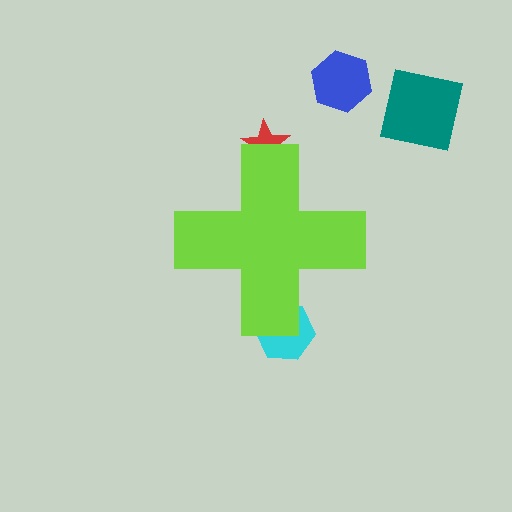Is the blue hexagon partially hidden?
No, the blue hexagon is fully visible.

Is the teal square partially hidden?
No, the teal square is fully visible.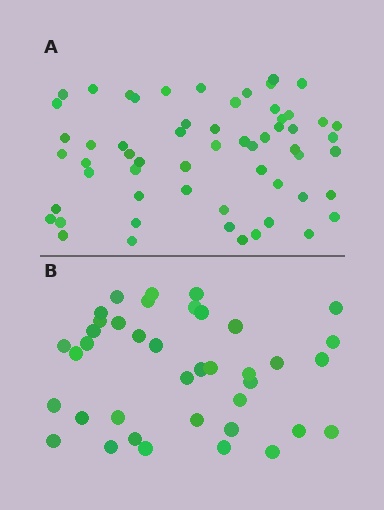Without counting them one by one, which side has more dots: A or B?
Region A (the top region) has more dots.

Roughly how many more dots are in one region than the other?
Region A has approximately 20 more dots than region B.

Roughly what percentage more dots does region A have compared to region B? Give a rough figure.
About 50% more.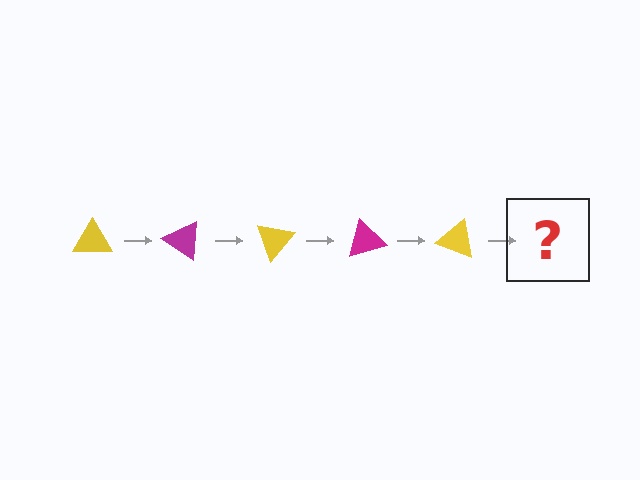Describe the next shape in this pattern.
It should be a magenta triangle, rotated 175 degrees from the start.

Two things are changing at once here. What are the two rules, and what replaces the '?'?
The two rules are that it rotates 35 degrees each step and the color cycles through yellow and magenta. The '?' should be a magenta triangle, rotated 175 degrees from the start.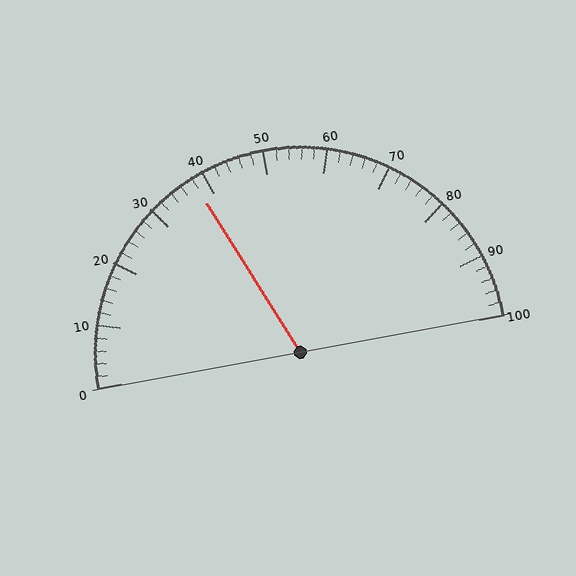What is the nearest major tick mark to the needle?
The nearest major tick mark is 40.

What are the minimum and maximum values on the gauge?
The gauge ranges from 0 to 100.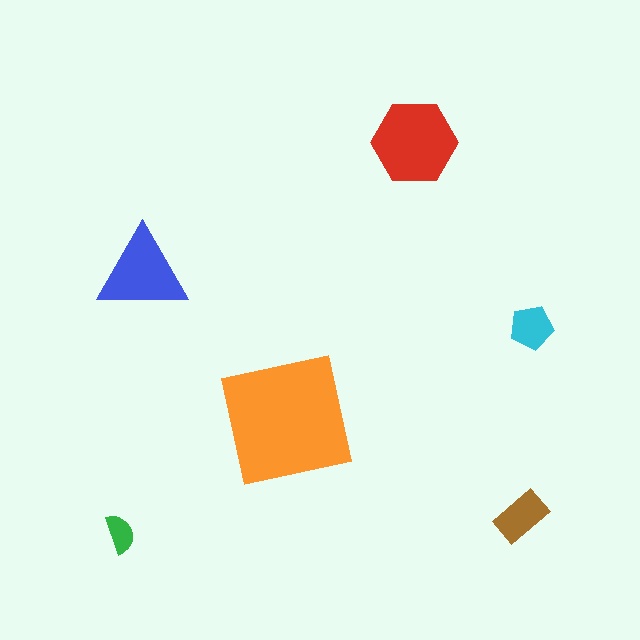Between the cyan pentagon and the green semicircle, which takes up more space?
The cyan pentagon.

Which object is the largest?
The orange square.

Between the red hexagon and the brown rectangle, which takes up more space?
The red hexagon.